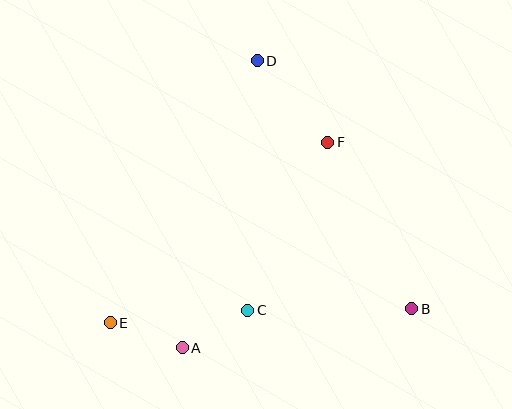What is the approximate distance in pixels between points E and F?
The distance between E and F is approximately 283 pixels.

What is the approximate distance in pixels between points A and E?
The distance between A and E is approximately 76 pixels.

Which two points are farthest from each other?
Points B and E are farthest from each other.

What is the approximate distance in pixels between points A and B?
The distance between A and B is approximately 233 pixels.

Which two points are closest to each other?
Points A and C are closest to each other.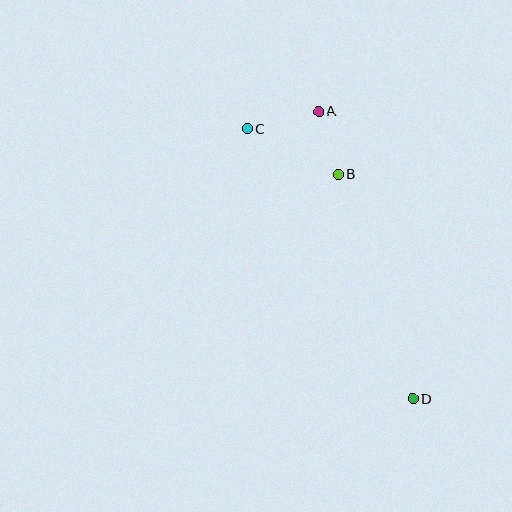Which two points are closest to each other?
Points A and B are closest to each other.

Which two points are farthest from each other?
Points C and D are farthest from each other.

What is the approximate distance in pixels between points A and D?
The distance between A and D is approximately 302 pixels.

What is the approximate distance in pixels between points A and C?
The distance between A and C is approximately 74 pixels.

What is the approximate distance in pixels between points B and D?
The distance between B and D is approximately 237 pixels.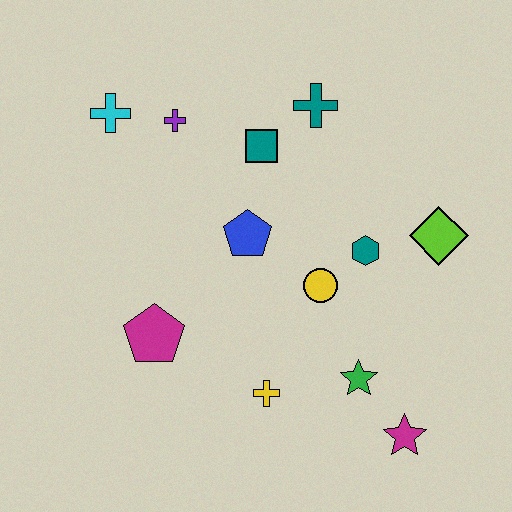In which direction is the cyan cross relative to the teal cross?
The cyan cross is to the left of the teal cross.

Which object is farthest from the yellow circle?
The cyan cross is farthest from the yellow circle.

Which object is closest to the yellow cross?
The green star is closest to the yellow cross.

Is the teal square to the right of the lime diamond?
No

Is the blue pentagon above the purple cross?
No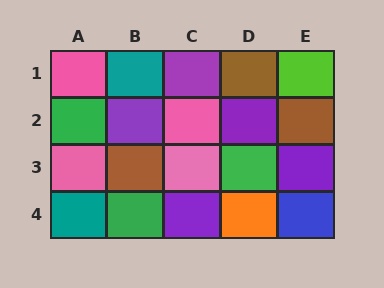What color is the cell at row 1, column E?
Lime.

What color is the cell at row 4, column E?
Blue.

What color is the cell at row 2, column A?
Green.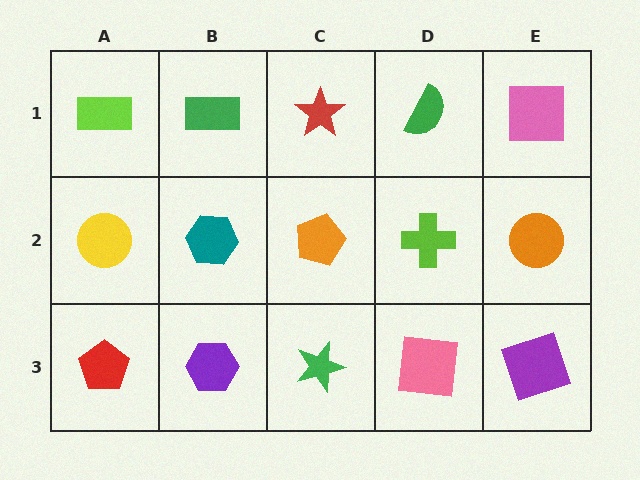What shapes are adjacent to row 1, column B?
A teal hexagon (row 2, column B), a lime rectangle (row 1, column A), a red star (row 1, column C).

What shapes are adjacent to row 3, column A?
A yellow circle (row 2, column A), a purple hexagon (row 3, column B).